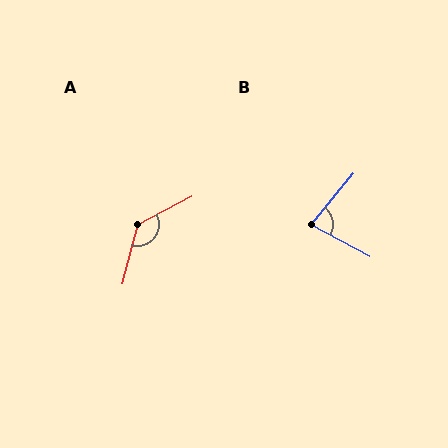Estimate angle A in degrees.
Approximately 132 degrees.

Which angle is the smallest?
B, at approximately 78 degrees.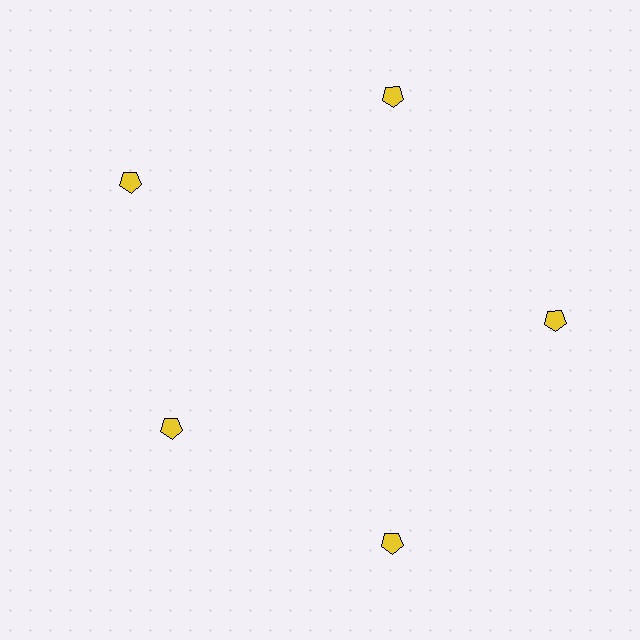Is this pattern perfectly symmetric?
No. The 5 yellow pentagons are arranged in a ring, but one element near the 8 o'clock position is pulled inward toward the center, breaking the 5-fold rotational symmetry.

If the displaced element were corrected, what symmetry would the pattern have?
It would have 5-fold rotational symmetry — the pattern would map onto itself every 72 degrees.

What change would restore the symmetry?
The symmetry would be restored by moving it outward, back onto the ring so that all 5 pentagons sit at equal angles and equal distance from the center.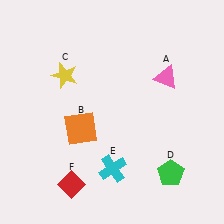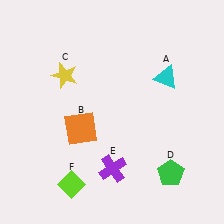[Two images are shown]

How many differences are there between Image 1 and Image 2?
There are 3 differences between the two images.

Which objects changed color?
A changed from pink to cyan. E changed from cyan to purple. F changed from red to lime.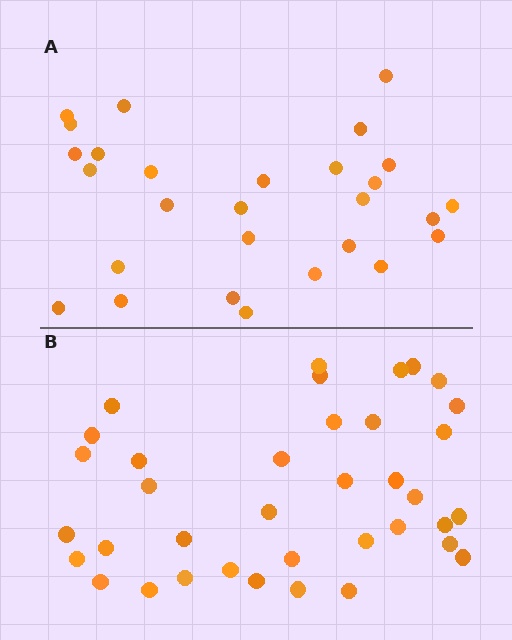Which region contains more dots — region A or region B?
Region B (the bottom region) has more dots.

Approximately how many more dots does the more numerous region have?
Region B has roughly 8 or so more dots than region A.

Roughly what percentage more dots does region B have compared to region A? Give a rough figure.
About 30% more.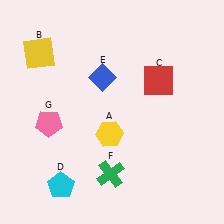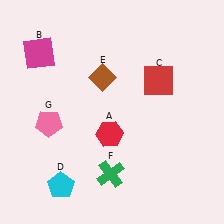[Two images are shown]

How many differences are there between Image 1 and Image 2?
There are 3 differences between the two images.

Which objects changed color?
A changed from yellow to red. B changed from yellow to magenta. E changed from blue to brown.